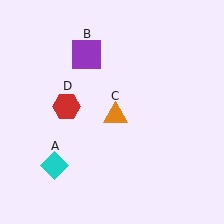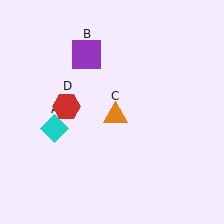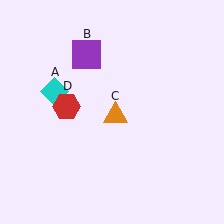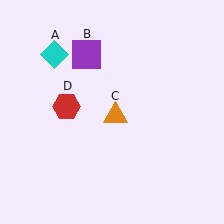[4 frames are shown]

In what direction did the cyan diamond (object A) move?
The cyan diamond (object A) moved up.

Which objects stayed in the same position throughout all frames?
Purple square (object B) and orange triangle (object C) and red hexagon (object D) remained stationary.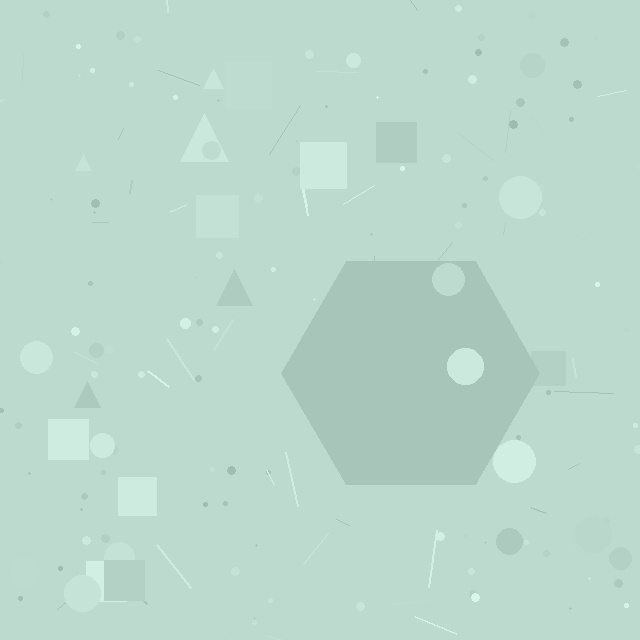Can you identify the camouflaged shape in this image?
The camouflaged shape is a hexagon.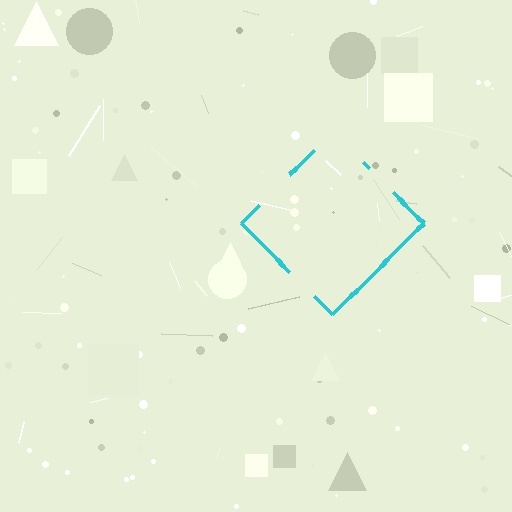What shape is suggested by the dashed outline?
The dashed outline suggests a diamond.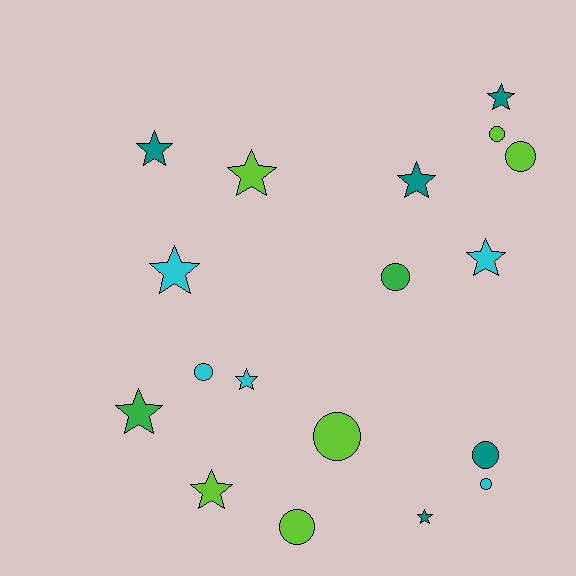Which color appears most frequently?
Lime, with 6 objects.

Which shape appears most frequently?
Star, with 10 objects.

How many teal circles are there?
There is 1 teal circle.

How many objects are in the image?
There are 18 objects.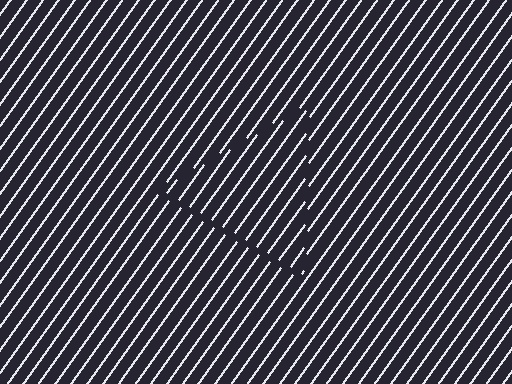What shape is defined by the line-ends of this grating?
An illusory triangle. The interior of the shape contains the same grating, shifted by half a period — the contour is defined by the phase discontinuity where line-ends from the inner and outer gratings abut.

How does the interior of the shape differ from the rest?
The interior of the shape contains the same grating, shifted by half a period — the contour is defined by the phase discontinuity where line-ends from the inner and outer gratings abut.